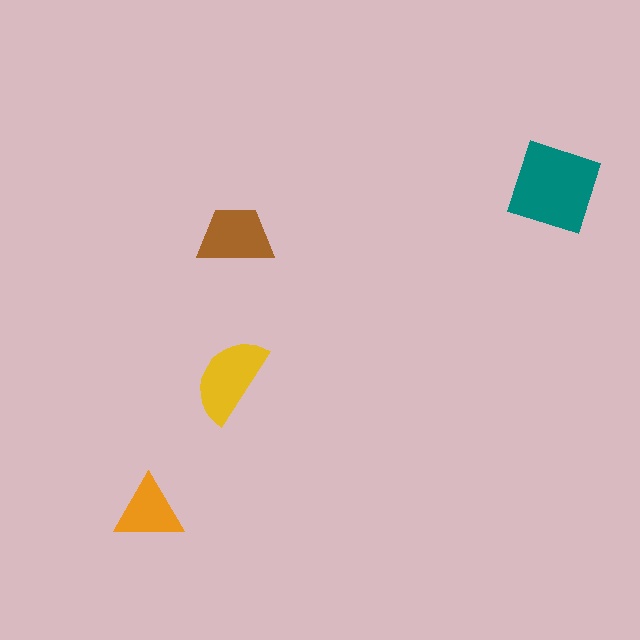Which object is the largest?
The teal diamond.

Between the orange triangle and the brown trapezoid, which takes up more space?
The brown trapezoid.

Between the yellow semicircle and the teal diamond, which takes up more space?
The teal diamond.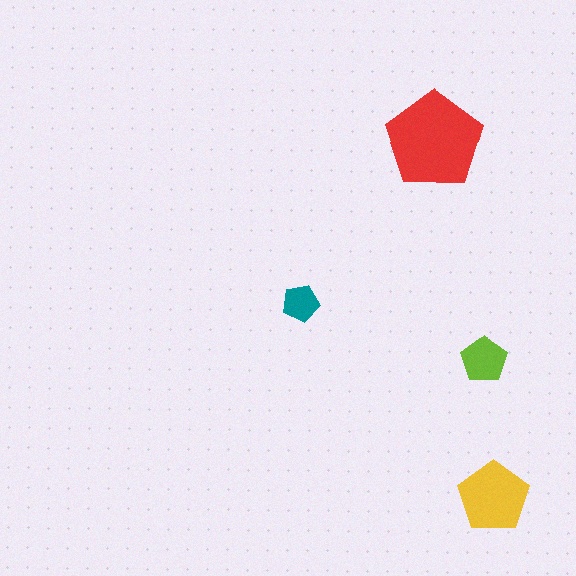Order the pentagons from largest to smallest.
the red one, the yellow one, the lime one, the teal one.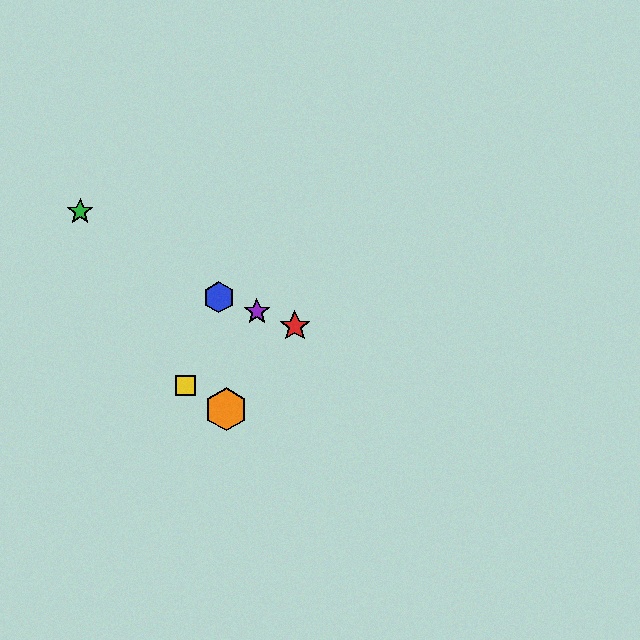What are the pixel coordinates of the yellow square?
The yellow square is at (185, 386).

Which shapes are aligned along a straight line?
The red star, the blue hexagon, the purple star are aligned along a straight line.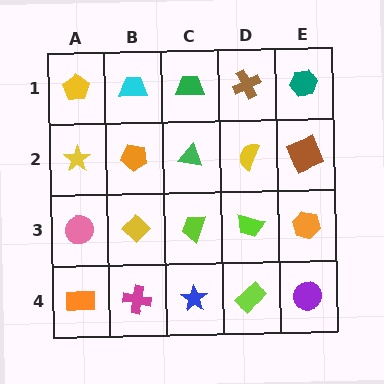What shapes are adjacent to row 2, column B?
A cyan trapezoid (row 1, column B), a yellow diamond (row 3, column B), a yellow star (row 2, column A), a green triangle (row 2, column C).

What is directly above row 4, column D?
A lime trapezoid.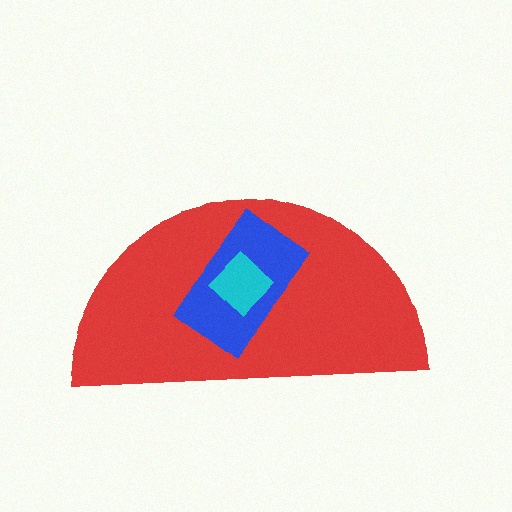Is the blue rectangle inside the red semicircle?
Yes.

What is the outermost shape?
The red semicircle.